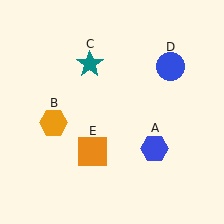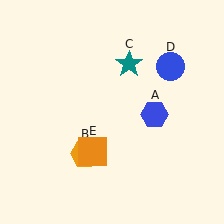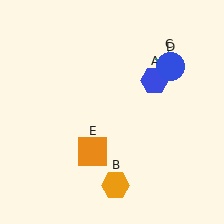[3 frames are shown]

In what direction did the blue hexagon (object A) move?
The blue hexagon (object A) moved up.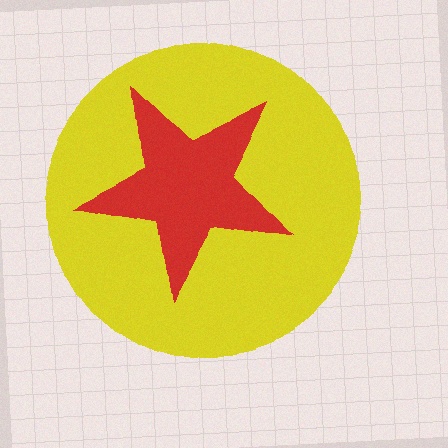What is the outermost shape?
The yellow circle.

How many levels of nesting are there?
2.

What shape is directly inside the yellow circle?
The red star.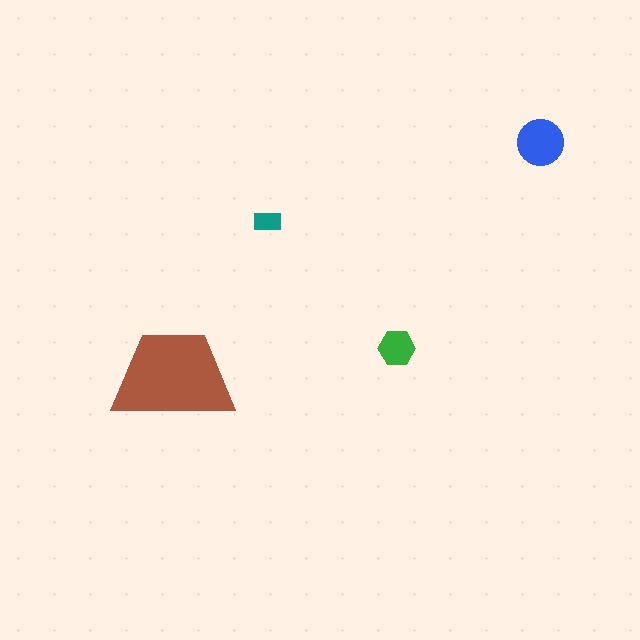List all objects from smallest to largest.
The teal rectangle, the green hexagon, the blue circle, the brown trapezoid.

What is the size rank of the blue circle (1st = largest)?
2nd.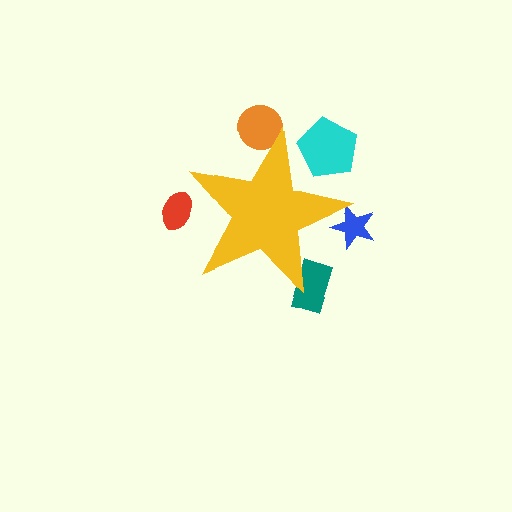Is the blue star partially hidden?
Yes, the blue star is partially hidden behind the yellow star.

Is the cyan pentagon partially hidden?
Yes, the cyan pentagon is partially hidden behind the yellow star.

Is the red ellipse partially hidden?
Yes, the red ellipse is partially hidden behind the yellow star.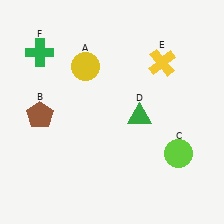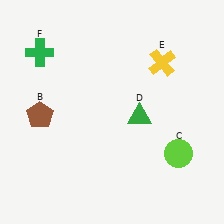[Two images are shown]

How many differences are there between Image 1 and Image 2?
There is 1 difference between the two images.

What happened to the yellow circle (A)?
The yellow circle (A) was removed in Image 2. It was in the top-left area of Image 1.